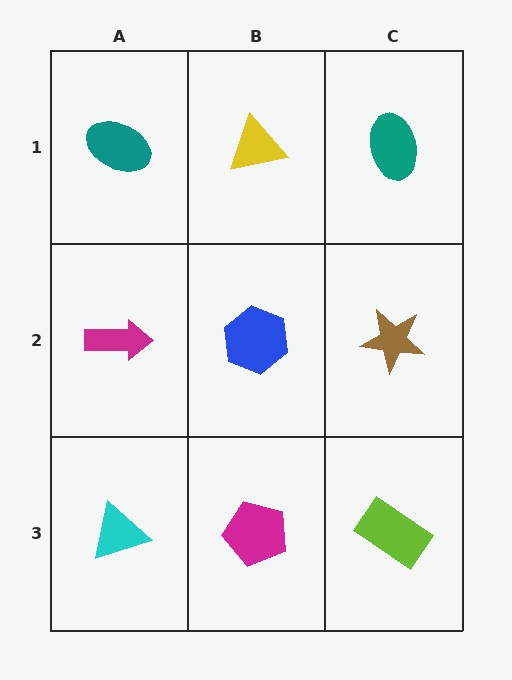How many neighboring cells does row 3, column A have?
2.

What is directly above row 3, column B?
A blue hexagon.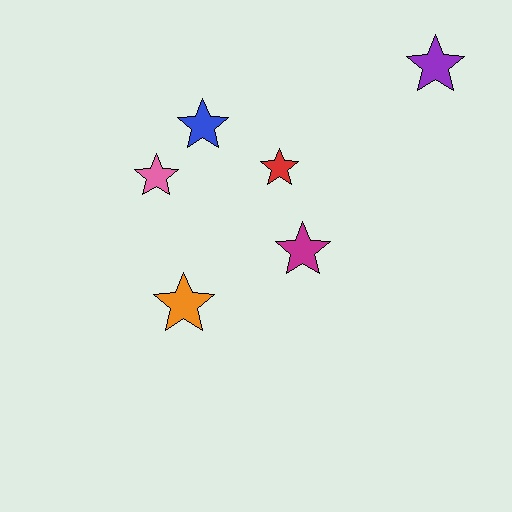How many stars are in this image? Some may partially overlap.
There are 6 stars.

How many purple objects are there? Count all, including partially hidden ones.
There is 1 purple object.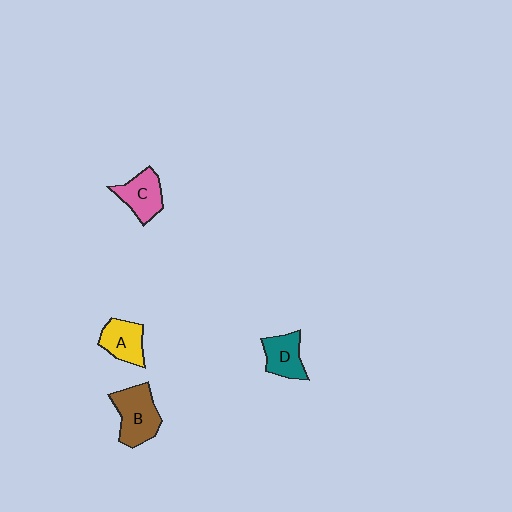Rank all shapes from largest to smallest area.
From largest to smallest: B (brown), C (pink), A (yellow), D (teal).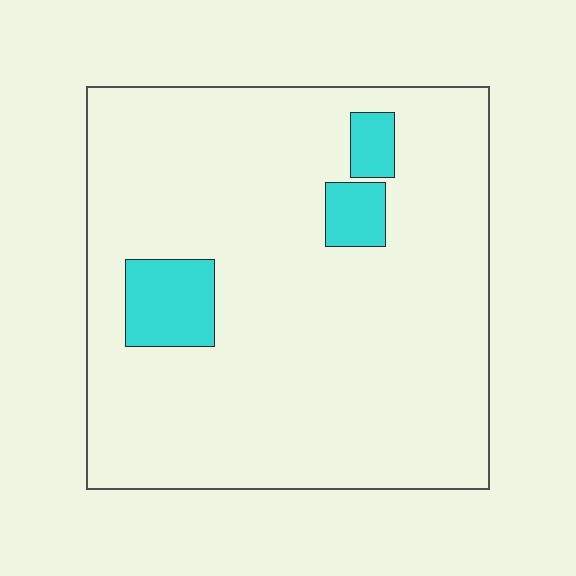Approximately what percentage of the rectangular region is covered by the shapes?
Approximately 10%.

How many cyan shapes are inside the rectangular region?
3.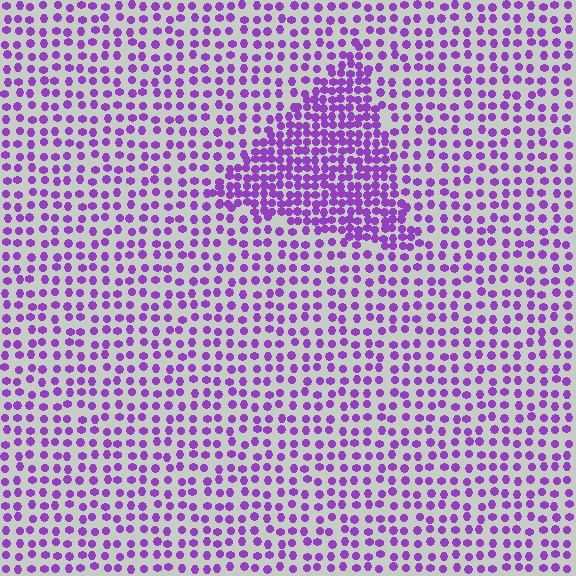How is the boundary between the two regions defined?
The boundary is defined by a change in element density (approximately 2.1x ratio). All elements are the same color, size, and shape.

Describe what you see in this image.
The image contains small purple elements arranged at two different densities. A triangle-shaped region is visible where the elements are more densely packed than the surrounding area.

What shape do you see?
I see a triangle.